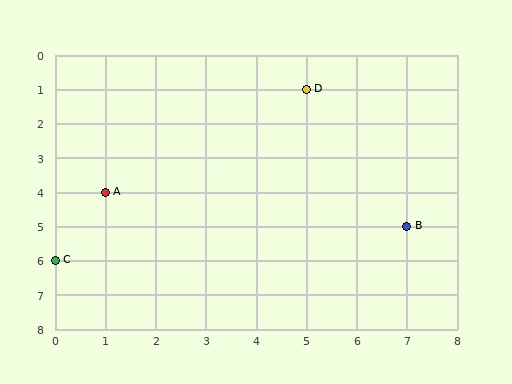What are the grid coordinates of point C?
Point C is at grid coordinates (0, 6).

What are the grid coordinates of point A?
Point A is at grid coordinates (1, 4).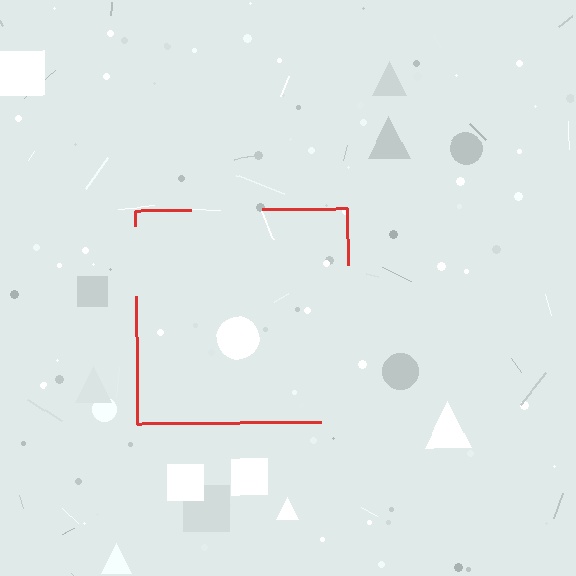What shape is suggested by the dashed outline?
The dashed outline suggests a square.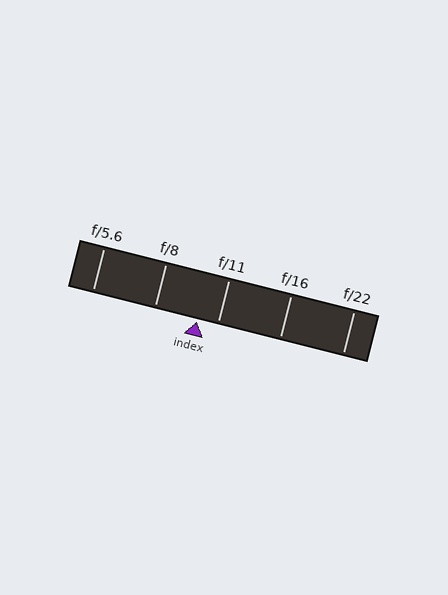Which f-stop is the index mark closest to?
The index mark is closest to f/11.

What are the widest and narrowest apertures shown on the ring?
The widest aperture shown is f/5.6 and the narrowest is f/22.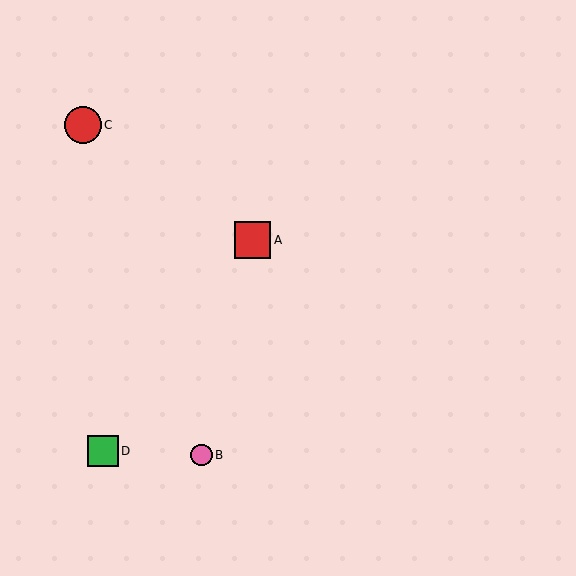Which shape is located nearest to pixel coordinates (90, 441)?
The green square (labeled D) at (103, 451) is nearest to that location.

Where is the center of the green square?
The center of the green square is at (103, 451).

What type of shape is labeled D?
Shape D is a green square.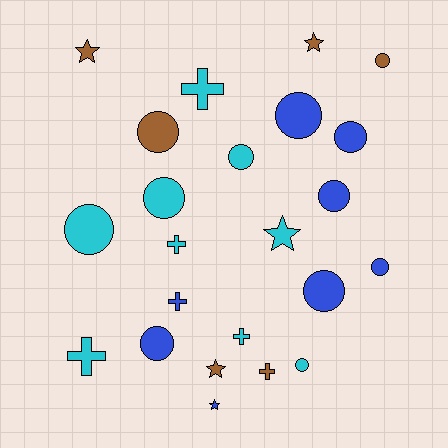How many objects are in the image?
There are 23 objects.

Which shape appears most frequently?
Circle, with 12 objects.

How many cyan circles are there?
There are 4 cyan circles.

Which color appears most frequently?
Cyan, with 9 objects.